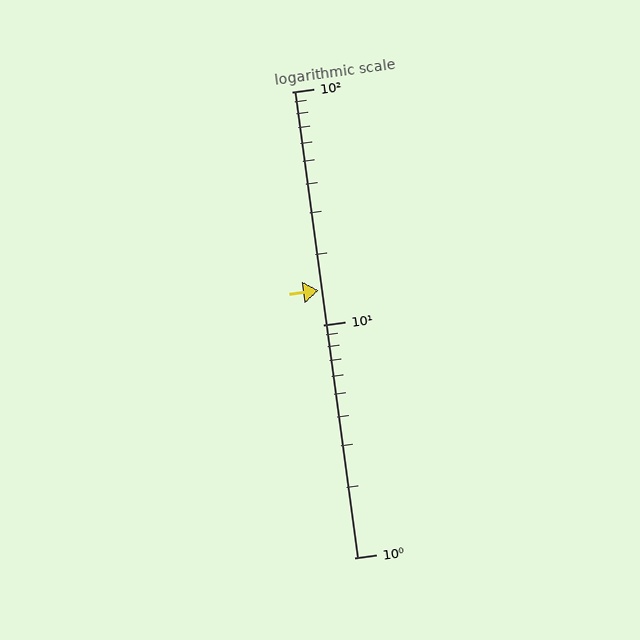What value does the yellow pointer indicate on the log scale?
The pointer indicates approximately 14.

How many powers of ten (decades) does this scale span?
The scale spans 2 decades, from 1 to 100.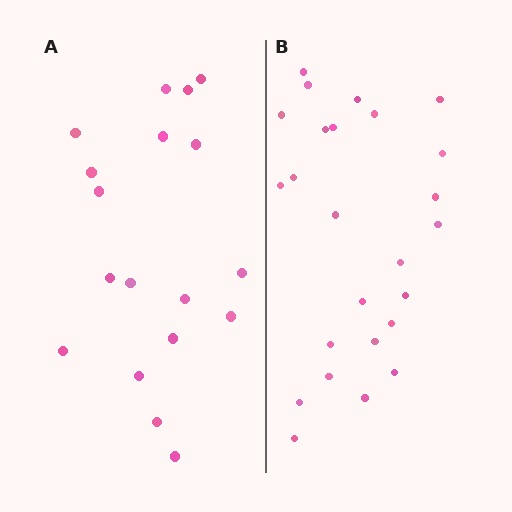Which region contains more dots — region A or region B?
Region B (the right region) has more dots.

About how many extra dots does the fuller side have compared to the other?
Region B has roughly 8 or so more dots than region A.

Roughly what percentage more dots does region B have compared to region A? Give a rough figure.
About 40% more.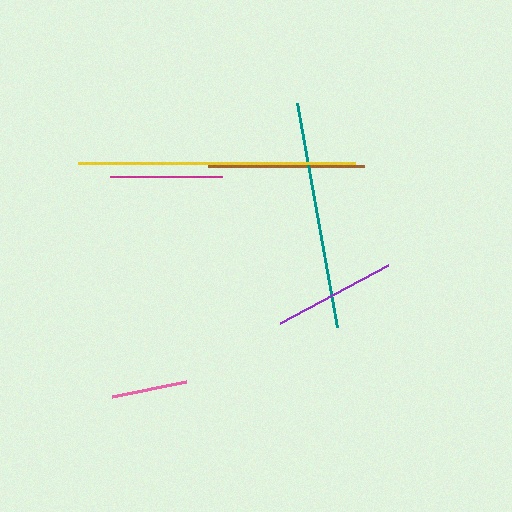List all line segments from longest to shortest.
From longest to shortest: yellow, teal, brown, purple, magenta, pink.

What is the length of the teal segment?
The teal segment is approximately 227 pixels long.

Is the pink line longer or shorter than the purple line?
The purple line is longer than the pink line.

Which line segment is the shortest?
The pink line is the shortest at approximately 76 pixels.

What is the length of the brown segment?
The brown segment is approximately 156 pixels long.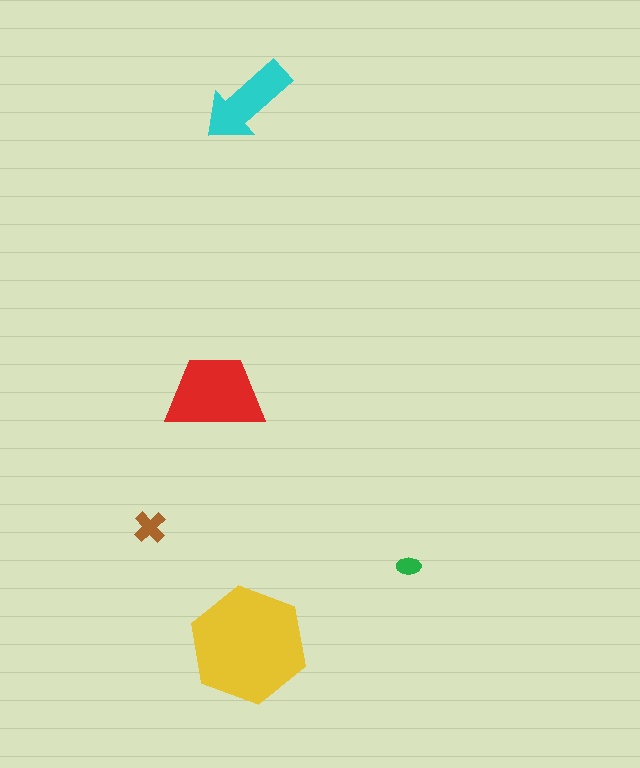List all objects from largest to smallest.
The yellow hexagon, the red trapezoid, the cyan arrow, the brown cross, the green ellipse.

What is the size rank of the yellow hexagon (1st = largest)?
1st.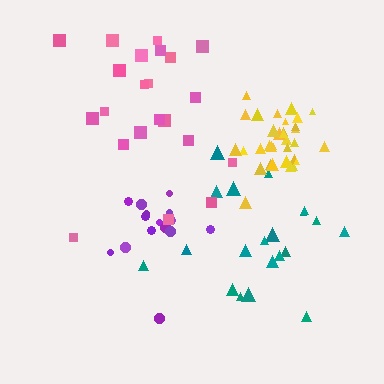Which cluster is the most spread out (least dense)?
Teal.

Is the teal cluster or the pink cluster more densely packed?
Pink.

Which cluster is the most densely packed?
Yellow.